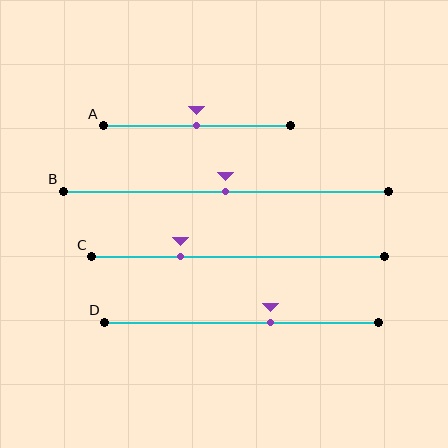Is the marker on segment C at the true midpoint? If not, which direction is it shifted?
No, the marker on segment C is shifted to the left by about 20% of the segment length.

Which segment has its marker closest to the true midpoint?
Segment A has its marker closest to the true midpoint.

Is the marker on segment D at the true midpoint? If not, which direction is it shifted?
No, the marker on segment D is shifted to the right by about 11% of the segment length.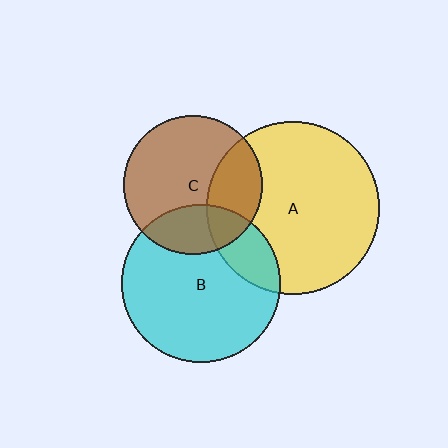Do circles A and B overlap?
Yes.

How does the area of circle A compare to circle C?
Approximately 1.5 times.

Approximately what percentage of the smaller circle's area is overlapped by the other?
Approximately 20%.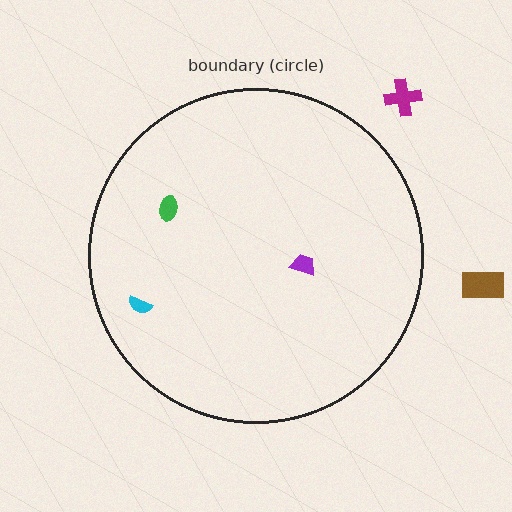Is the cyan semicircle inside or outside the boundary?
Inside.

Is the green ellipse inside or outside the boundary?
Inside.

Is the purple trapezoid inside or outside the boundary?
Inside.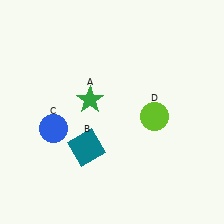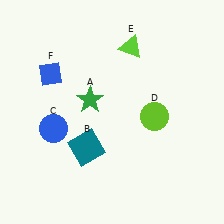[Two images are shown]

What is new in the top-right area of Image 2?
A lime triangle (E) was added in the top-right area of Image 2.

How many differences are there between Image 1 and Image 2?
There are 2 differences between the two images.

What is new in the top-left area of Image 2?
A blue diamond (F) was added in the top-left area of Image 2.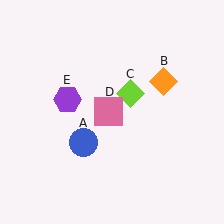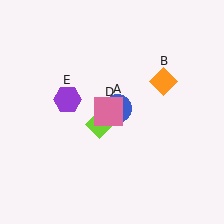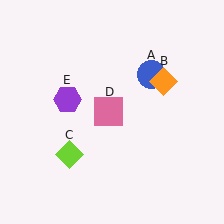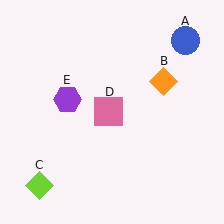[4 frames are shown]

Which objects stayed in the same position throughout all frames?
Orange diamond (object B) and pink square (object D) and purple hexagon (object E) remained stationary.